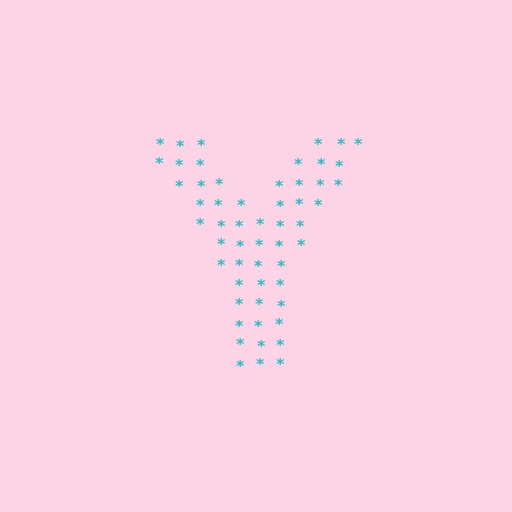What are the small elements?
The small elements are asterisks.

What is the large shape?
The large shape is the letter Y.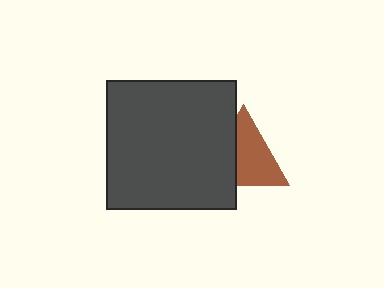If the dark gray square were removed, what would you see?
You would see the complete brown triangle.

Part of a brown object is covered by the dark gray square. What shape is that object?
It is a triangle.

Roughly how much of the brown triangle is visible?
About half of it is visible (roughly 61%).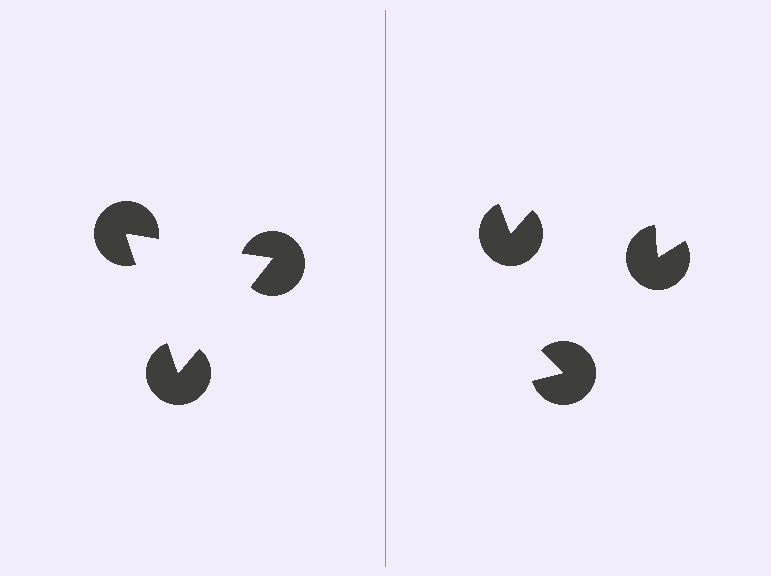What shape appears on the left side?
An illusory triangle.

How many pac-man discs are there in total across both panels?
6 — 3 on each side.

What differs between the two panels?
The pac-man discs are positioned identically on both sides; only the wedge orientations differ. On the left they align to a triangle; on the right they are misaligned.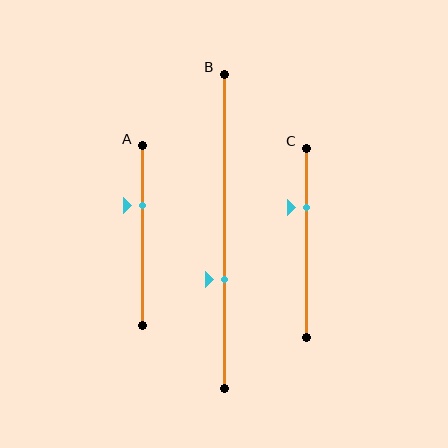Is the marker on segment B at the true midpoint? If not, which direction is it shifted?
No, the marker on segment B is shifted downward by about 16% of the segment length.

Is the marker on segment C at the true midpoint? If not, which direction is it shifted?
No, the marker on segment C is shifted upward by about 19% of the segment length.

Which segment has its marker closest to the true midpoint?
Segment B has its marker closest to the true midpoint.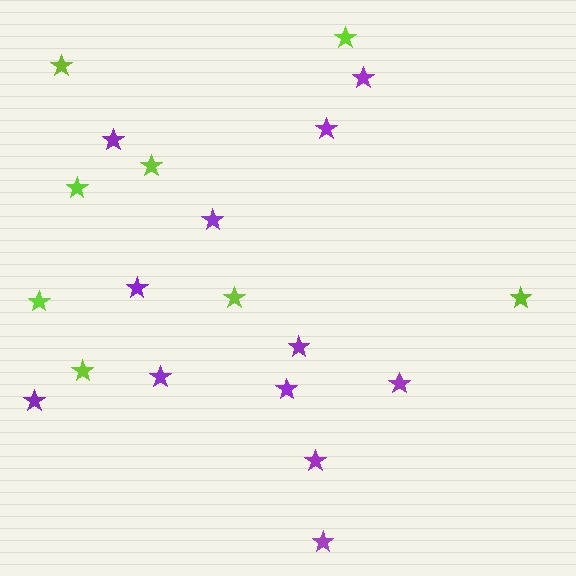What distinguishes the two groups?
There are 2 groups: one group of purple stars (12) and one group of lime stars (8).